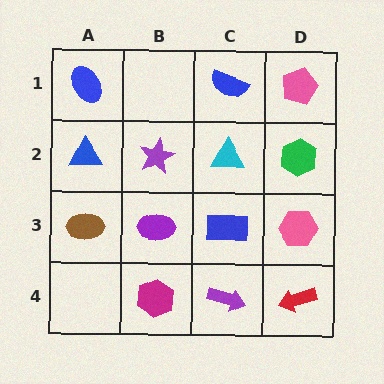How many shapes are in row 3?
4 shapes.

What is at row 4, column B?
A magenta hexagon.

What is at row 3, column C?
A blue rectangle.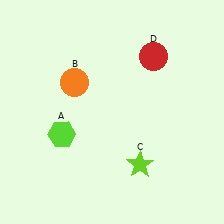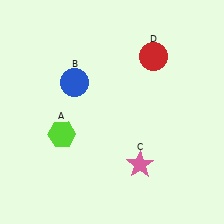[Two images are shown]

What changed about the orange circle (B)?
In Image 1, B is orange. In Image 2, it changed to blue.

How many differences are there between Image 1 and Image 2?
There are 2 differences between the two images.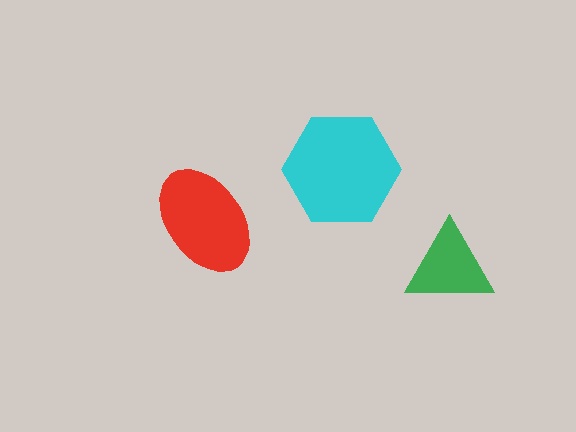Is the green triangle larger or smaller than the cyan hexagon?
Smaller.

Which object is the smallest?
The green triangle.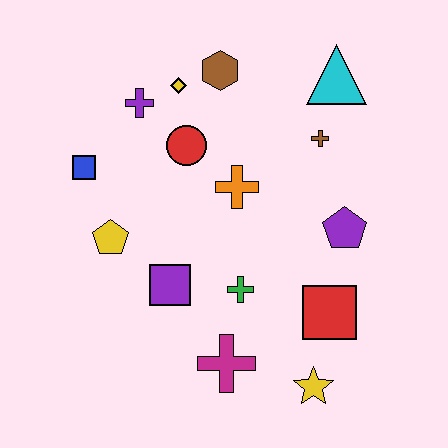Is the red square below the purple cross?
Yes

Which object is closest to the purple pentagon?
The red square is closest to the purple pentagon.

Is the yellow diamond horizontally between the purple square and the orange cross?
Yes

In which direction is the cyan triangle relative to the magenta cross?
The cyan triangle is above the magenta cross.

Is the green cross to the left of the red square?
Yes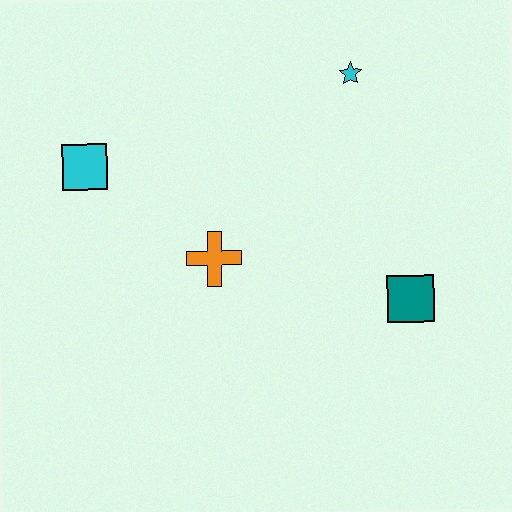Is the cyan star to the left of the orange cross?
No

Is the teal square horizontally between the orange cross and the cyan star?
No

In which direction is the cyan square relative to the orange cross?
The cyan square is to the left of the orange cross.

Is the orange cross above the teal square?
Yes